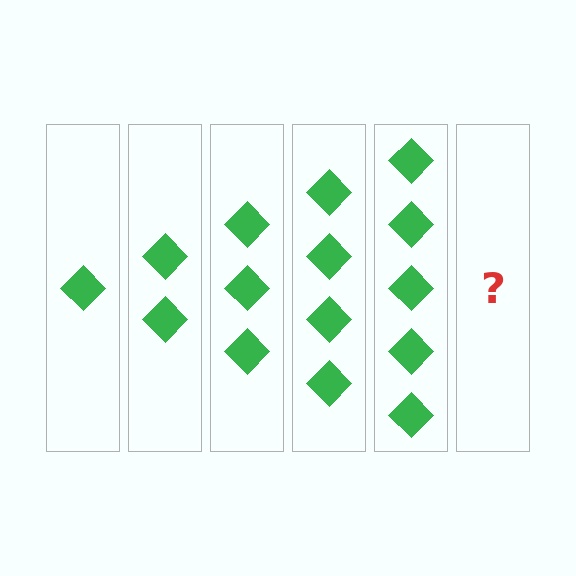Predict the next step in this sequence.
The next step is 6 diamonds.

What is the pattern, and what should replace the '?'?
The pattern is that each step adds one more diamond. The '?' should be 6 diamonds.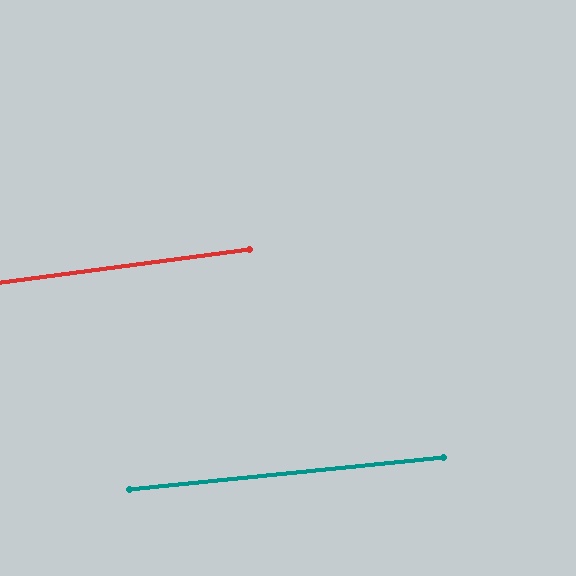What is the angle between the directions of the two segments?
Approximately 2 degrees.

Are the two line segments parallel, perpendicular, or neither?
Parallel — their directions differ by only 1.8°.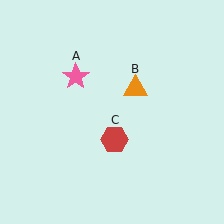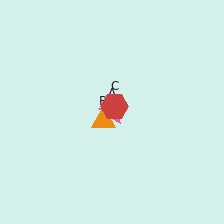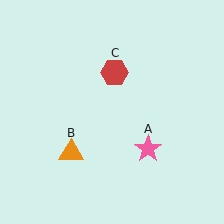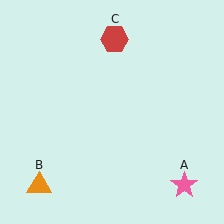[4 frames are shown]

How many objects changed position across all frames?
3 objects changed position: pink star (object A), orange triangle (object B), red hexagon (object C).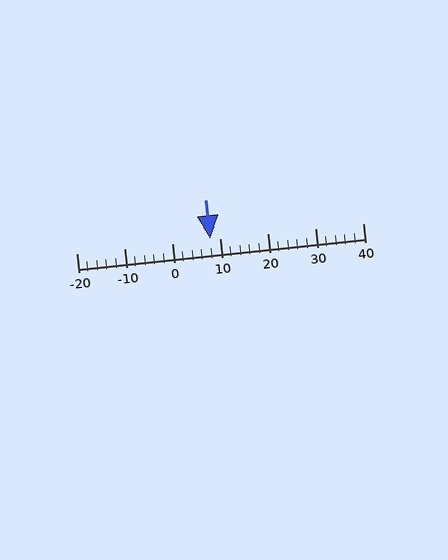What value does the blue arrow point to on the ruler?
The blue arrow points to approximately 8.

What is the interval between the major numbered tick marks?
The major tick marks are spaced 10 units apart.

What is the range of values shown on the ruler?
The ruler shows values from -20 to 40.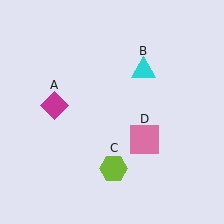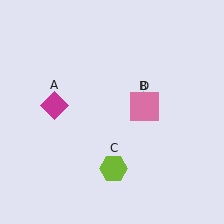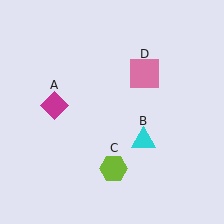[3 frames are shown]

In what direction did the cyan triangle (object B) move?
The cyan triangle (object B) moved down.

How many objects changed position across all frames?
2 objects changed position: cyan triangle (object B), pink square (object D).